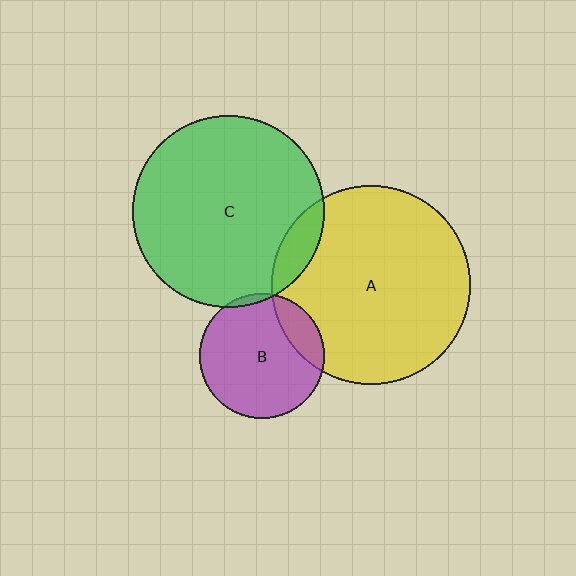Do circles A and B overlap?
Yes.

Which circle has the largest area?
Circle A (yellow).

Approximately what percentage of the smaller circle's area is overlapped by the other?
Approximately 15%.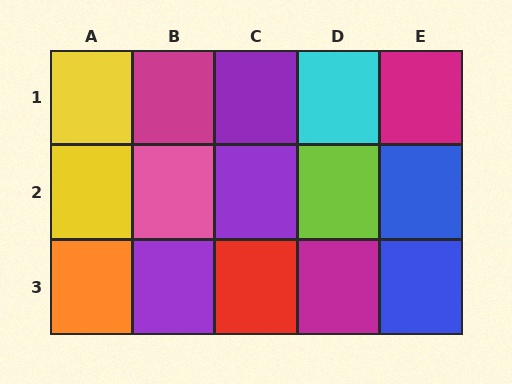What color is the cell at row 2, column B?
Pink.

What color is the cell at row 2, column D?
Lime.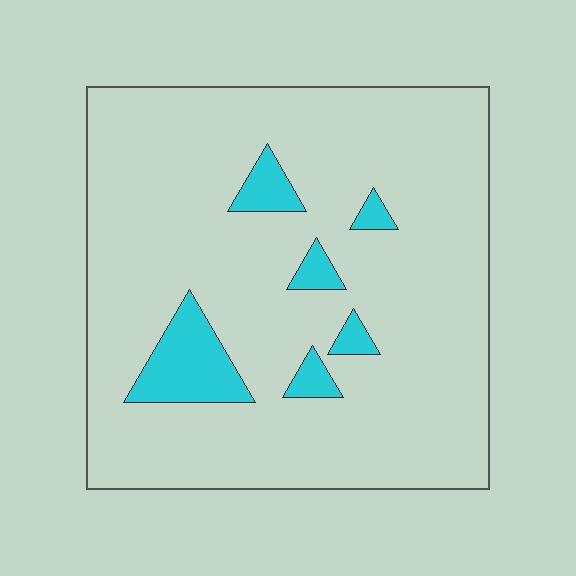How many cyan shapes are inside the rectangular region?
6.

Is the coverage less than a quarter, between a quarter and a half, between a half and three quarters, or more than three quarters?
Less than a quarter.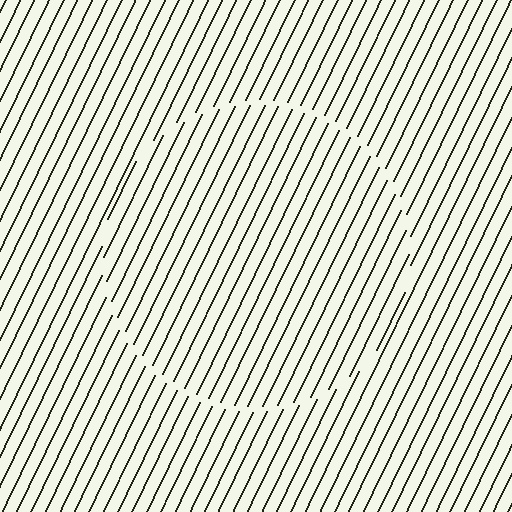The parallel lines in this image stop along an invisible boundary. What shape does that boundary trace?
An illusory circle. The interior of the shape contains the same grating, shifted by half a period — the contour is defined by the phase discontinuity where line-ends from the inner and outer gratings abut.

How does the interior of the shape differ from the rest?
The interior of the shape contains the same grating, shifted by half a period — the contour is defined by the phase discontinuity where line-ends from the inner and outer gratings abut.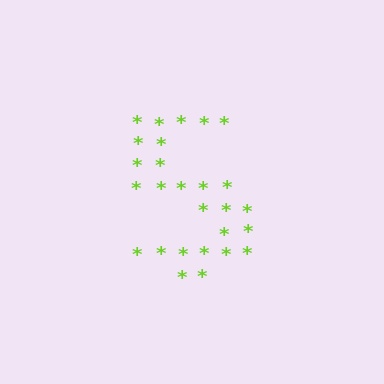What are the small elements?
The small elements are asterisks.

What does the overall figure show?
The overall figure shows the letter S.